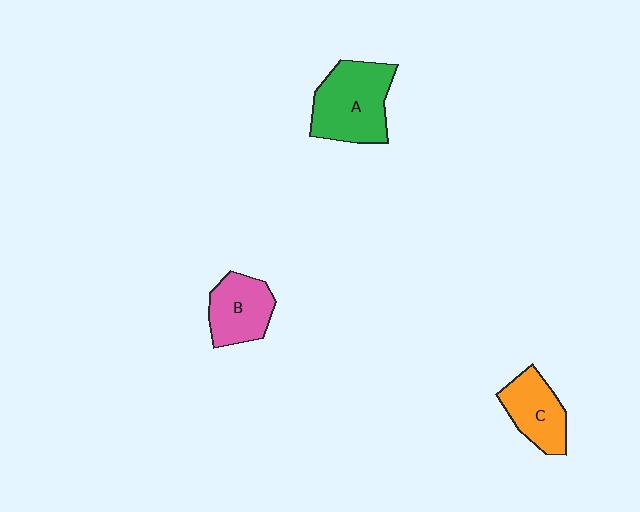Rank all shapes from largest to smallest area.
From largest to smallest: A (green), B (pink), C (orange).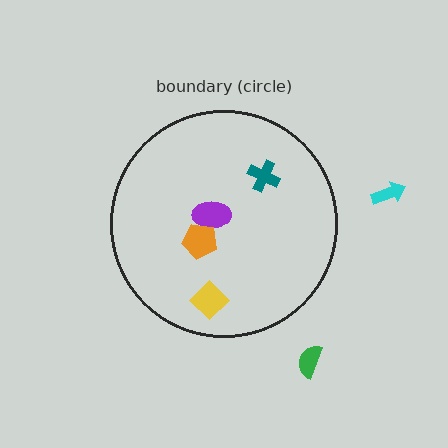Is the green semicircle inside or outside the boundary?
Outside.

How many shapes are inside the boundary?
4 inside, 2 outside.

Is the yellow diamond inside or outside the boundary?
Inside.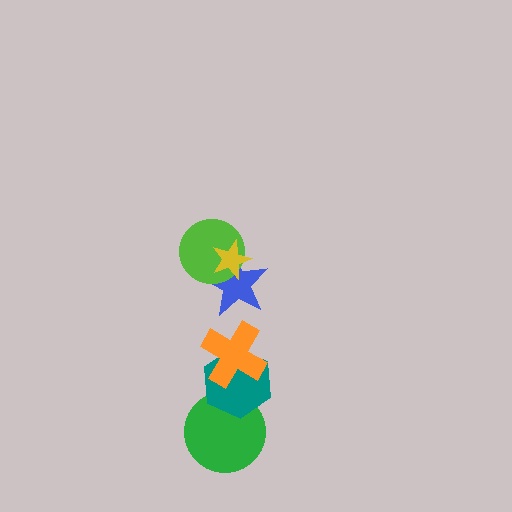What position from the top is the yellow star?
The yellow star is 1st from the top.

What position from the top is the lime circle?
The lime circle is 2nd from the top.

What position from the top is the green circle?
The green circle is 6th from the top.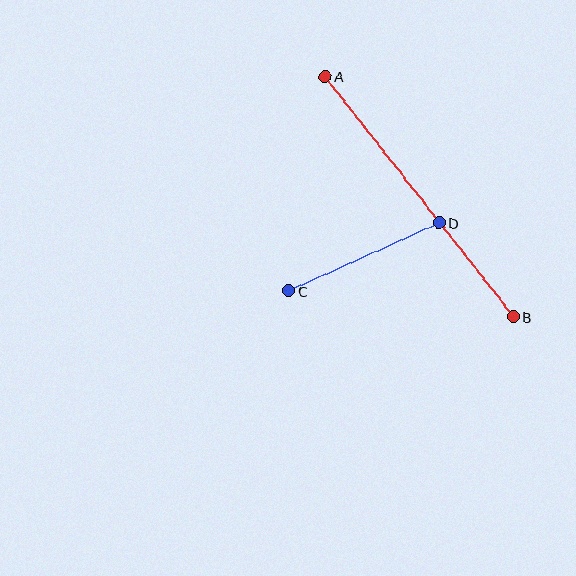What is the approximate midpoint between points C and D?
The midpoint is at approximately (364, 257) pixels.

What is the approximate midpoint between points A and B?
The midpoint is at approximately (419, 197) pixels.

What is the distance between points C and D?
The distance is approximately 165 pixels.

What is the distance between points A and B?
The distance is approximately 305 pixels.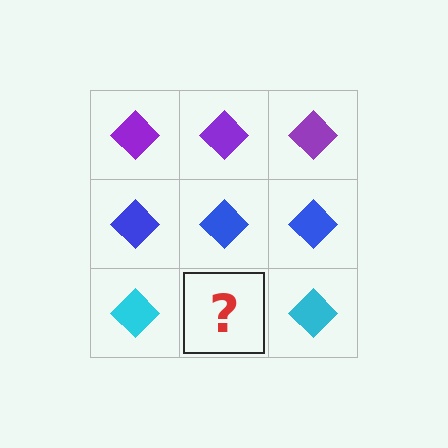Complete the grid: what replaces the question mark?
The question mark should be replaced with a cyan diamond.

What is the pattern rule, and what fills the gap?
The rule is that each row has a consistent color. The gap should be filled with a cyan diamond.